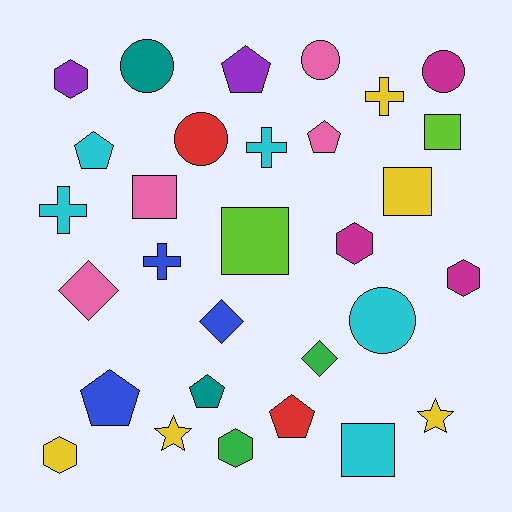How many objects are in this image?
There are 30 objects.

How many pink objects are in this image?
There are 4 pink objects.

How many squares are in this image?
There are 5 squares.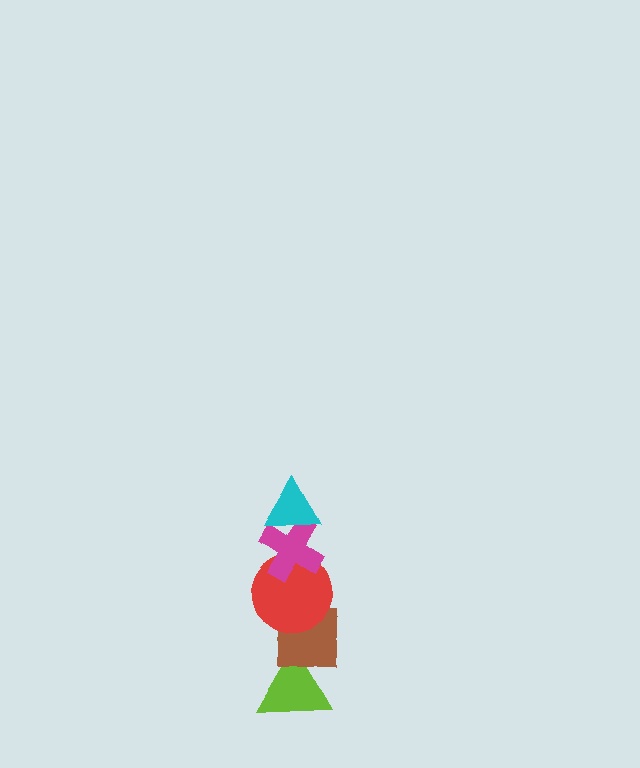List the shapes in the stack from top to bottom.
From top to bottom: the cyan triangle, the magenta cross, the red circle, the brown square, the lime triangle.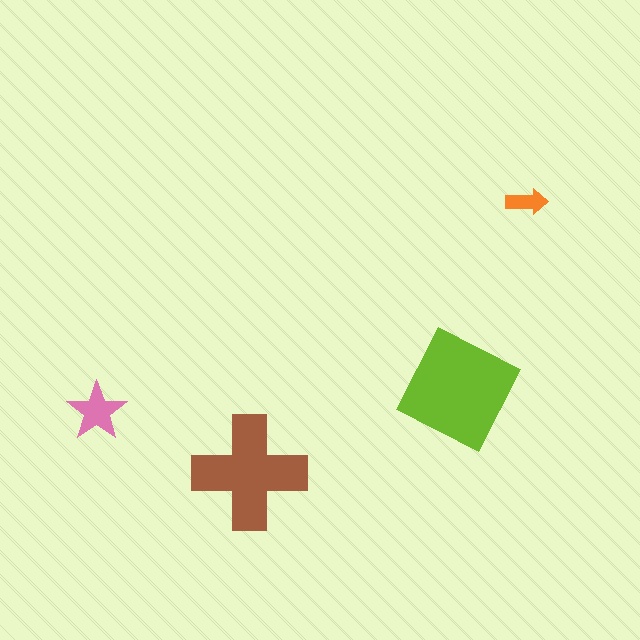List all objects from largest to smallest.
The lime square, the brown cross, the pink star, the orange arrow.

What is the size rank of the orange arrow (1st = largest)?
4th.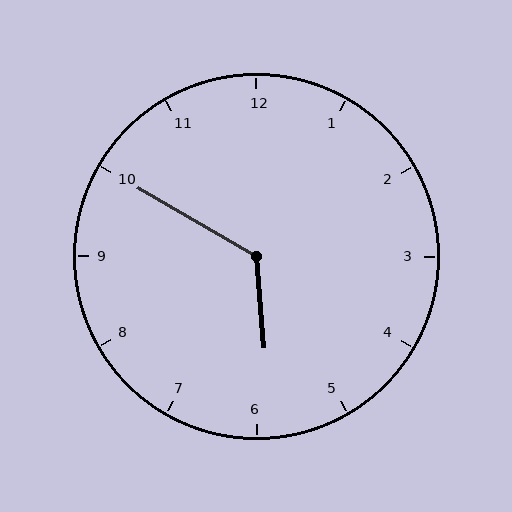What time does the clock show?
5:50.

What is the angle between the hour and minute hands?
Approximately 125 degrees.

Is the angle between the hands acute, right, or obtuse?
It is obtuse.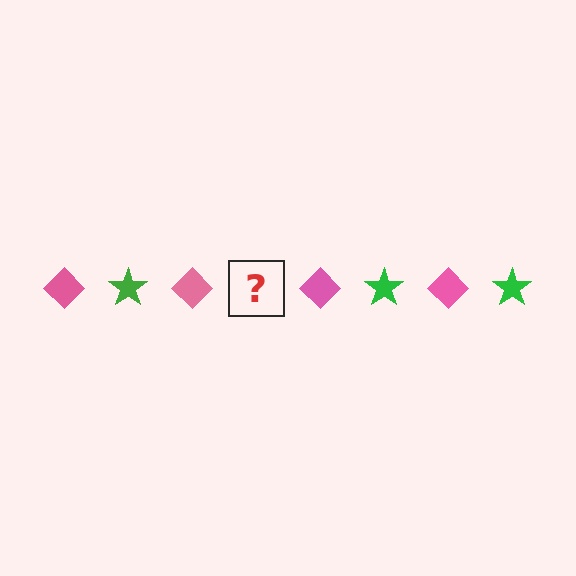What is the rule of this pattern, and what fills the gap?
The rule is that the pattern alternates between pink diamond and green star. The gap should be filled with a green star.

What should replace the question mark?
The question mark should be replaced with a green star.